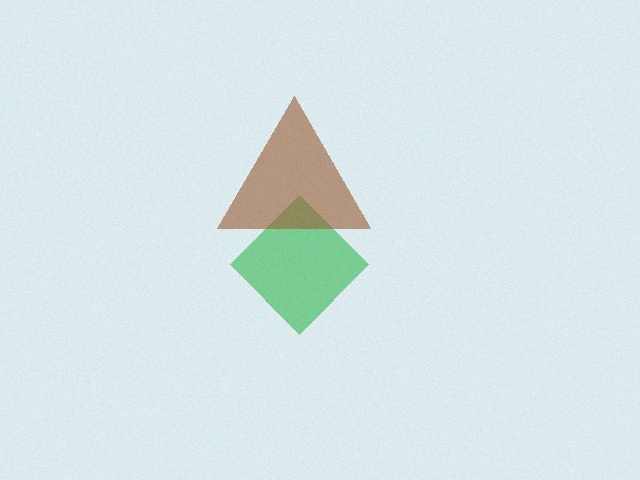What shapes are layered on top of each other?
The layered shapes are: a green diamond, a brown triangle.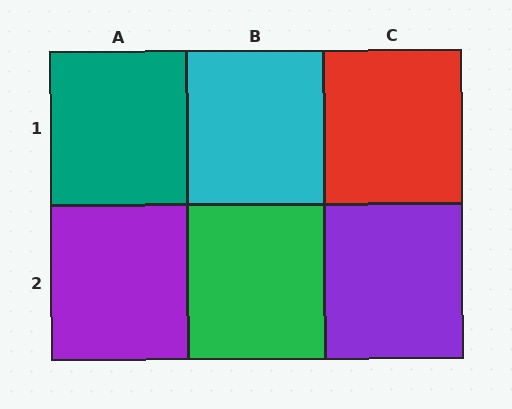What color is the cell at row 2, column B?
Green.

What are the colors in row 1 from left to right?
Teal, cyan, red.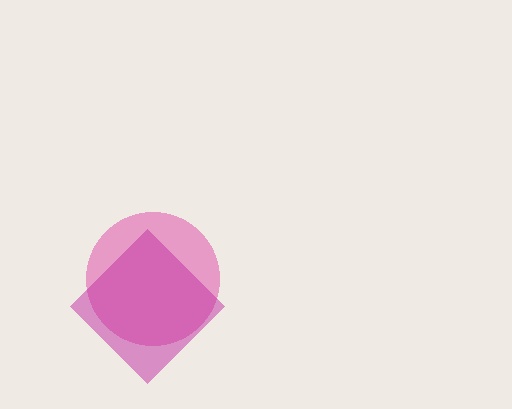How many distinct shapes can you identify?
There are 2 distinct shapes: a pink circle, a magenta diamond.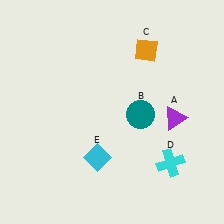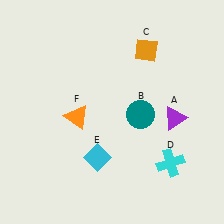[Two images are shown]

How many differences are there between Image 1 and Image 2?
There is 1 difference between the two images.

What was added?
An orange triangle (F) was added in Image 2.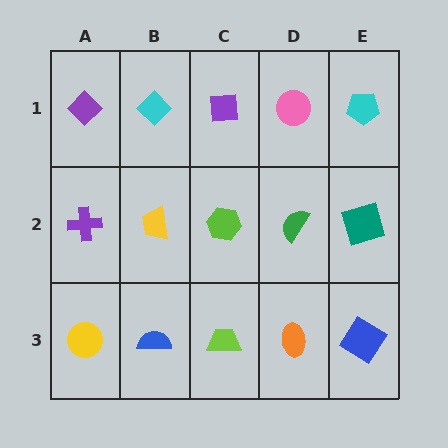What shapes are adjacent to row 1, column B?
A yellow trapezoid (row 2, column B), a purple diamond (row 1, column A), a purple square (row 1, column C).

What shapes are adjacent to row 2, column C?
A purple square (row 1, column C), a lime trapezoid (row 3, column C), a yellow trapezoid (row 2, column B), a green semicircle (row 2, column D).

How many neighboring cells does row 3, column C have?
3.